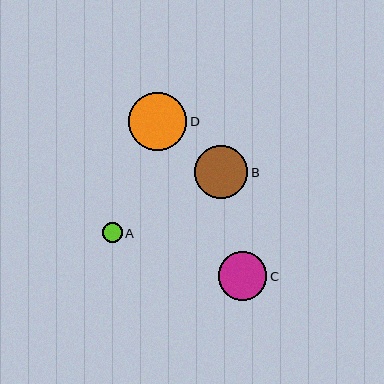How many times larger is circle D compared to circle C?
Circle D is approximately 1.2 times the size of circle C.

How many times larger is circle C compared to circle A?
Circle C is approximately 2.5 times the size of circle A.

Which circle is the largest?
Circle D is the largest with a size of approximately 59 pixels.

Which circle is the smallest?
Circle A is the smallest with a size of approximately 20 pixels.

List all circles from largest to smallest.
From largest to smallest: D, B, C, A.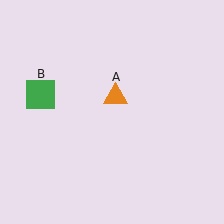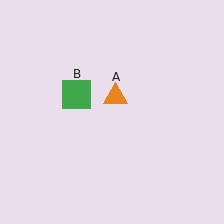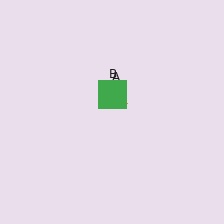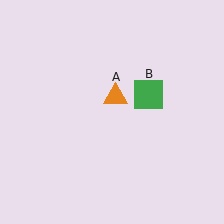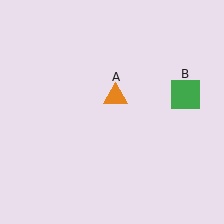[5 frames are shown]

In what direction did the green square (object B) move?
The green square (object B) moved right.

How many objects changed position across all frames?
1 object changed position: green square (object B).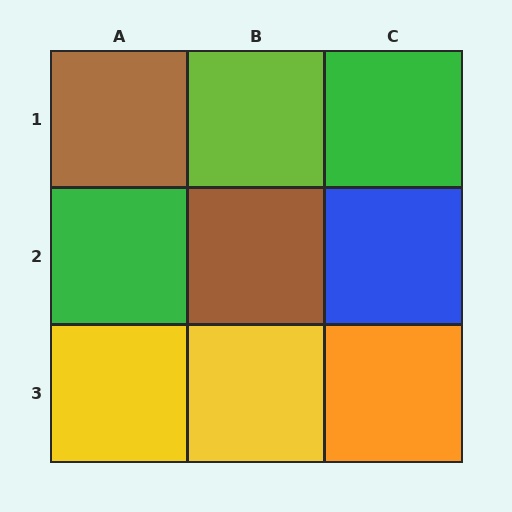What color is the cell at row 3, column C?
Orange.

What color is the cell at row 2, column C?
Blue.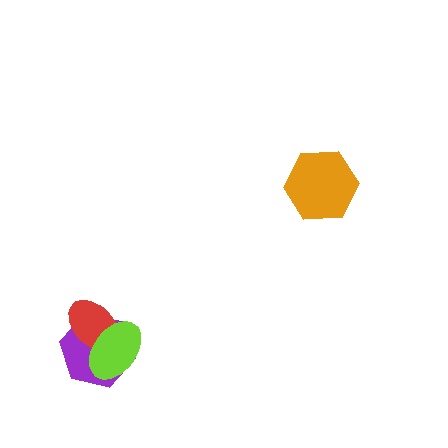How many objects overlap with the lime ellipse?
2 objects overlap with the lime ellipse.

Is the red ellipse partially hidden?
Yes, it is partially covered by another shape.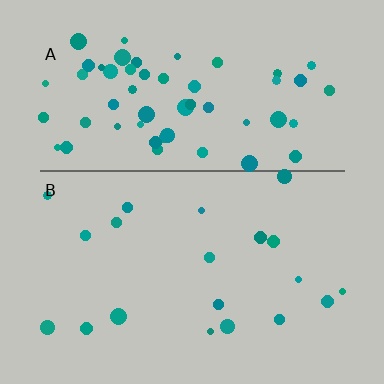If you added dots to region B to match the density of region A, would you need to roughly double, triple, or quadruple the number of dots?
Approximately triple.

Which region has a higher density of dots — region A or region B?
A (the top).